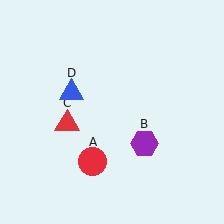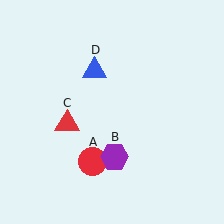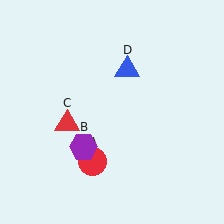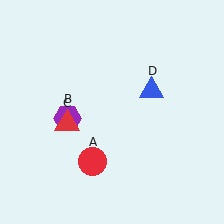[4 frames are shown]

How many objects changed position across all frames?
2 objects changed position: purple hexagon (object B), blue triangle (object D).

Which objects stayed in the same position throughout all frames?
Red circle (object A) and red triangle (object C) remained stationary.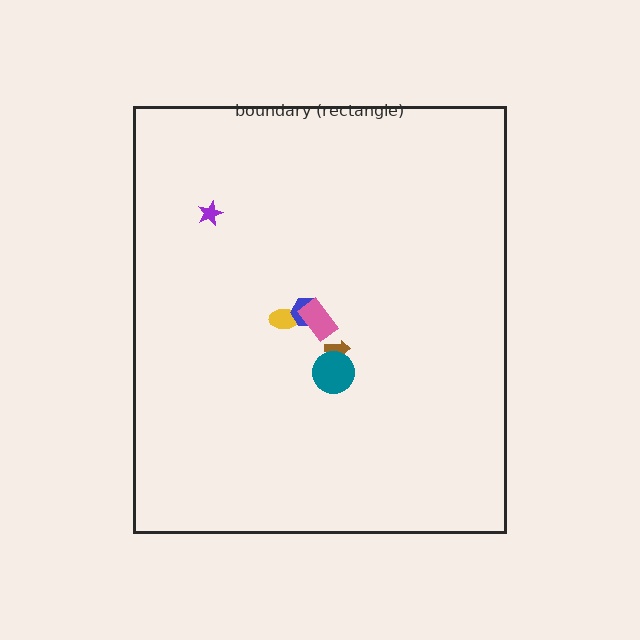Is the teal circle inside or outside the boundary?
Inside.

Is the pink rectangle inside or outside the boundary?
Inside.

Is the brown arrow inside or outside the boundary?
Inside.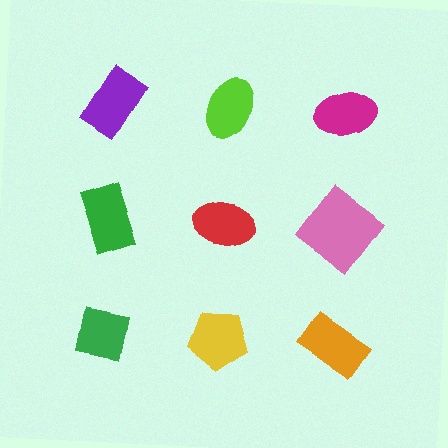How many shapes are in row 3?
3 shapes.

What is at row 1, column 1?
A purple rectangle.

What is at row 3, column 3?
An orange rectangle.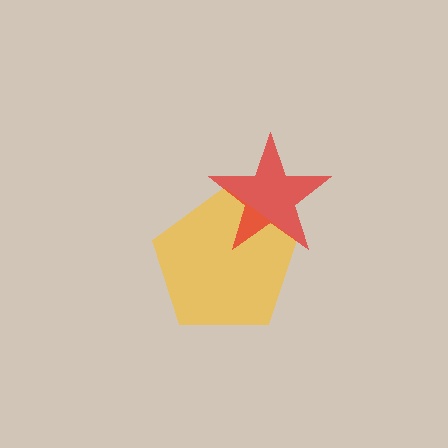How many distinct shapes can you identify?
There are 2 distinct shapes: a yellow pentagon, a red star.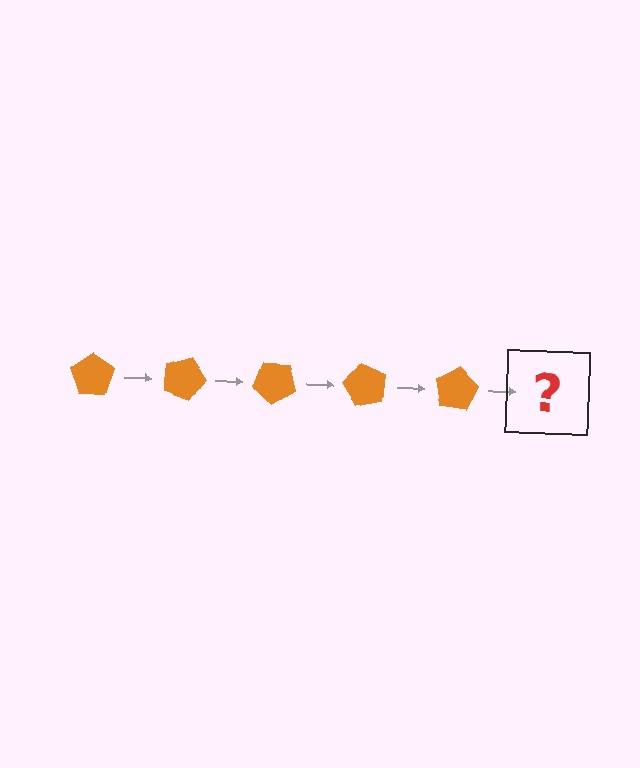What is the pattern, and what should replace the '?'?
The pattern is that the pentagon rotates 20 degrees each step. The '?' should be an orange pentagon rotated 100 degrees.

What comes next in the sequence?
The next element should be an orange pentagon rotated 100 degrees.